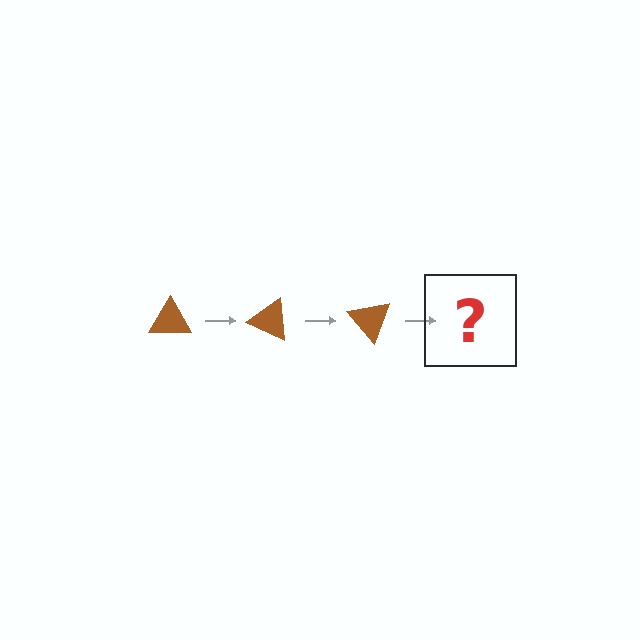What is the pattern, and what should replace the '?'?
The pattern is that the triangle rotates 25 degrees each step. The '?' should be a brown triangle rotated 75 degrees.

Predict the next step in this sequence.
The next step is a brown triangle rotated 75 degrees.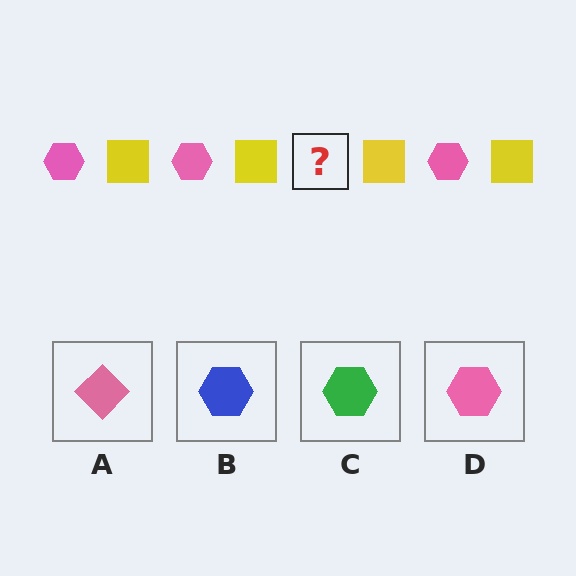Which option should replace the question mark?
Option D.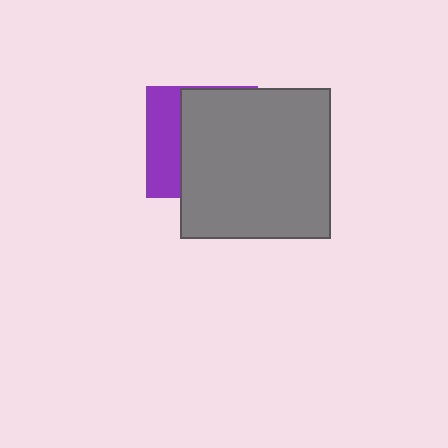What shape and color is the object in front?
The object in front is a gray square.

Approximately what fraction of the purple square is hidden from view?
Roughly 68% of the purple square is hidden behind the gray square.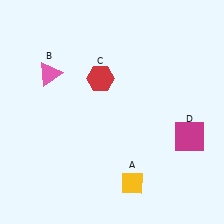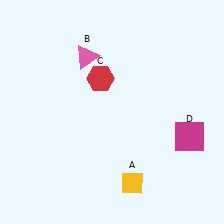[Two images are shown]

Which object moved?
The pink triangle (B) moved right.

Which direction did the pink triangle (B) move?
The pink triangle (B) moved right.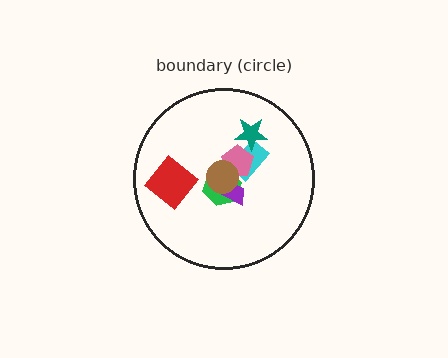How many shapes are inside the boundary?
7 inside, 0 outside.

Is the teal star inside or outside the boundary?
Inside.